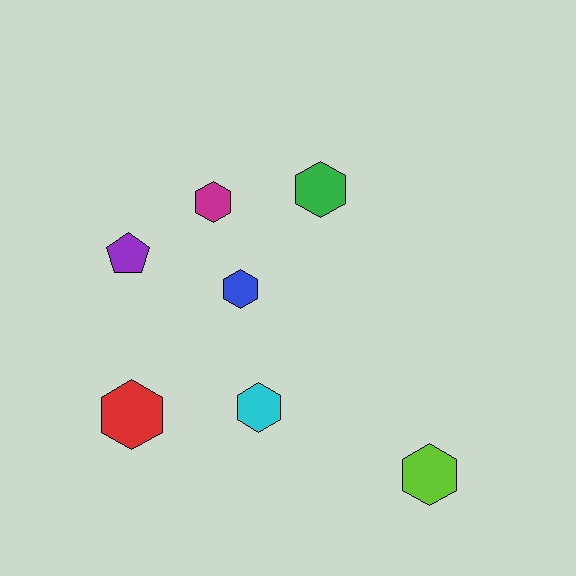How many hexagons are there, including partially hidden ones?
There are 6 hexagons.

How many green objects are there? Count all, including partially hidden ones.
There is 1 green object.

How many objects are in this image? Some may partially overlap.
There are 7 objects.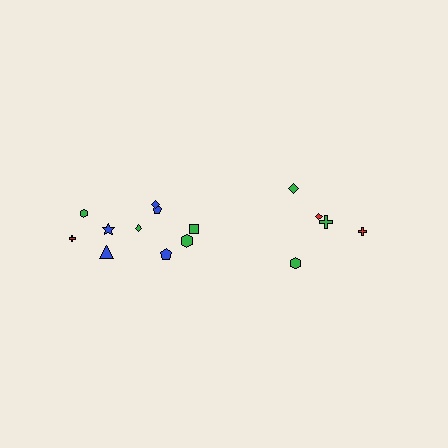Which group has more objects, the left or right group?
The left group.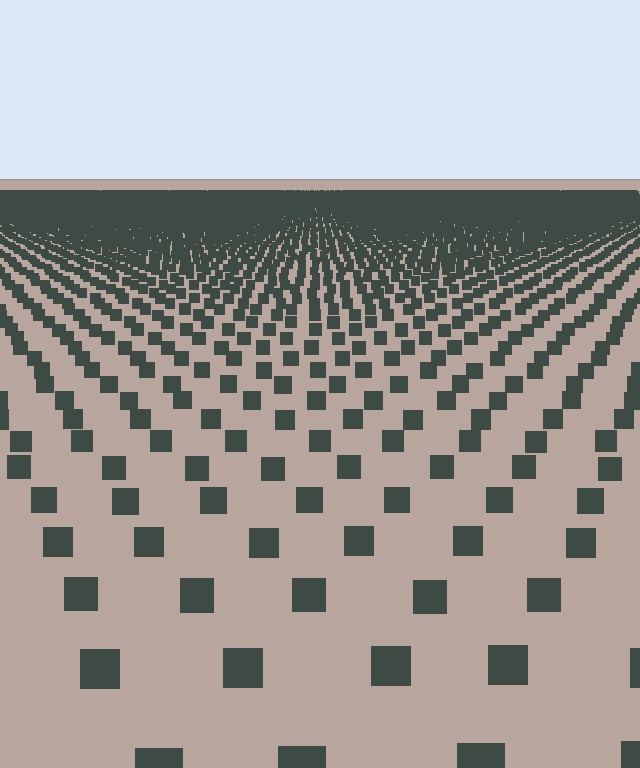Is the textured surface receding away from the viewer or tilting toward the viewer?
The surface is receding away from the viewer. Texture elements get smaller and denser toward the top.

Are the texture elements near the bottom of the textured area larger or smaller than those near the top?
Larger. Near the bottom, elements are closer to the viewer and appear at a bigger on-screen size.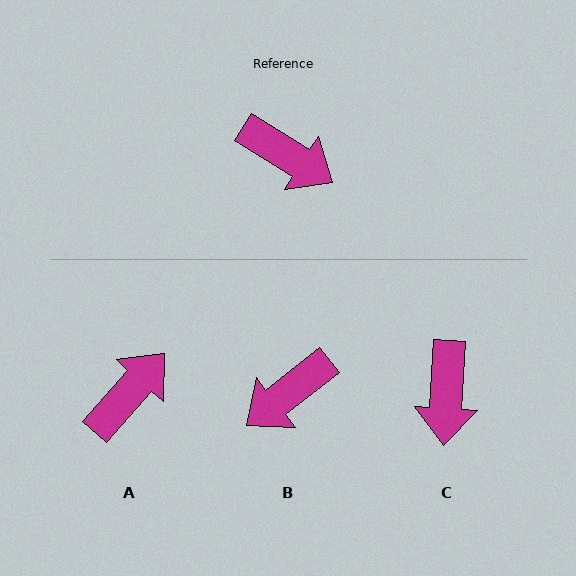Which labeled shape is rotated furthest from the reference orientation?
B, about 110 degrees away.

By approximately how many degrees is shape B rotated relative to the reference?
Approximately 110 degrees clockwise.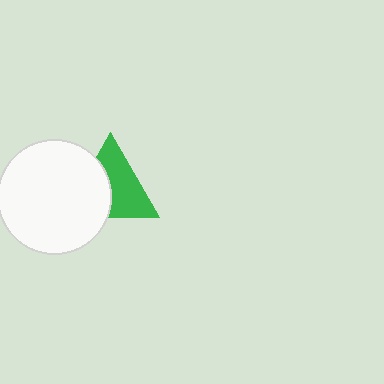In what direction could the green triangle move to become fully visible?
The green triangle could move right. That would shift it out from behind the white circle entirely.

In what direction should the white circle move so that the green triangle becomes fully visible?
The white circle should move left. That is the shortest direction to clear the overlap and leave the green triangle fully visible.